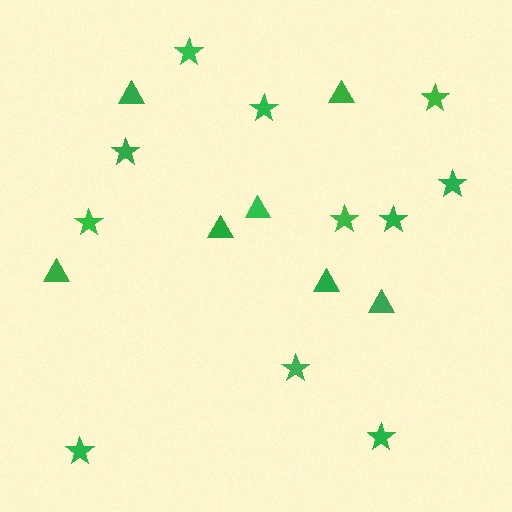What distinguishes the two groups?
There are 2 groups: one group of stars (11) and one group of triangles (7).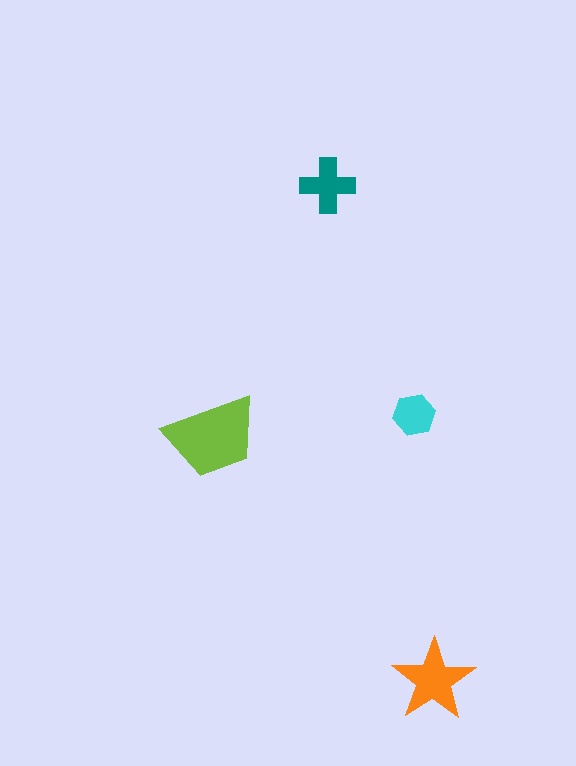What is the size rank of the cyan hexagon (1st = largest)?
4th.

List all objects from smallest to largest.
The cyan hexagon, the teal cross, the orange star, the lime trapezoid.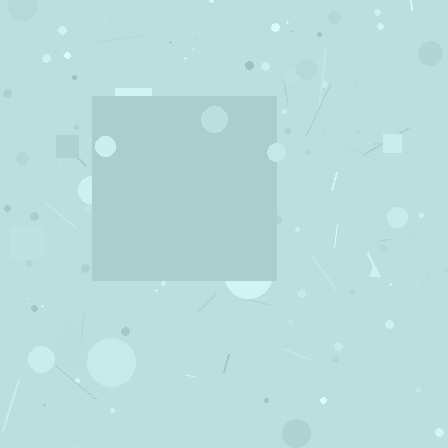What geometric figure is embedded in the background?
A square is embedded in the background.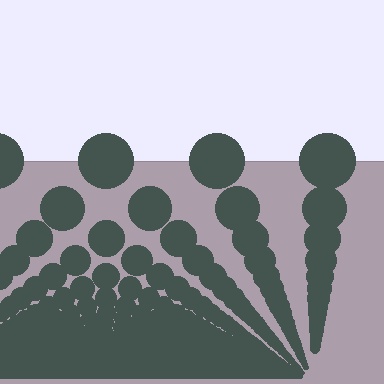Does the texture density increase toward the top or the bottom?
Density increases toward the bottom.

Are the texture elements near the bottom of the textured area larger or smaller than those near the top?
Smaller. The gradient is inverted — elements near the bottom are smaller and denser.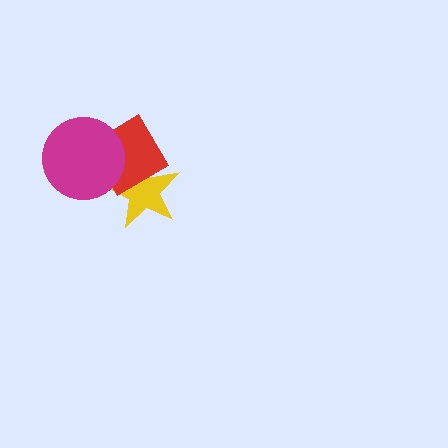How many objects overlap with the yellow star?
2 objects overlap with the yellow star.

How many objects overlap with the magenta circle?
2 objects overlap with the magenta circle.